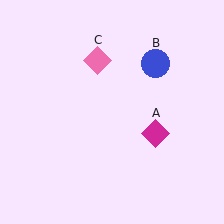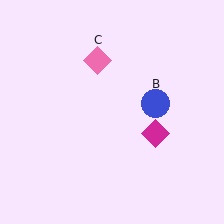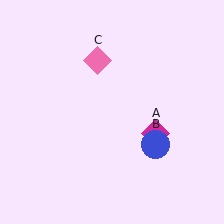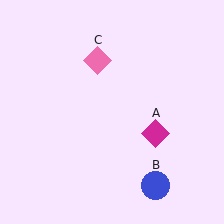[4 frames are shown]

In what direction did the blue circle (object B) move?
The blue circle (object B) moved down.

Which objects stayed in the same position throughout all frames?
Magenta diamond (object A) and pink diamond (object C) remained stationary.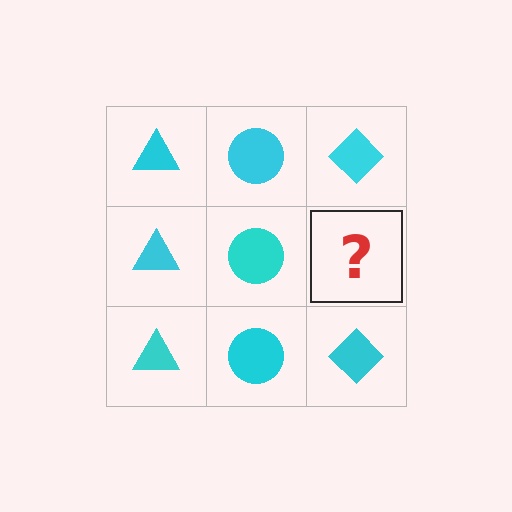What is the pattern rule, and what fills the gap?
The rule is that each column has a consistent shape. The gap should be filled with a cyan diamond.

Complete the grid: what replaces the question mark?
The question mark should be replaced with a cyan diamond.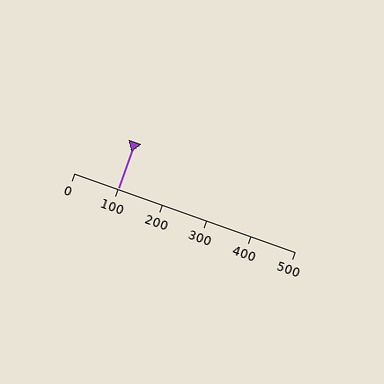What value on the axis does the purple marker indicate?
The marker indicates approximately 100.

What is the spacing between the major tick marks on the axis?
The major ticks are spaced 100 apart.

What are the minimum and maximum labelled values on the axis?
The axis runs from 0 to 500.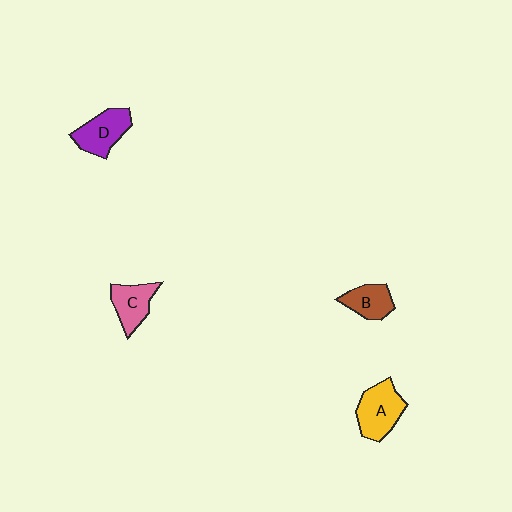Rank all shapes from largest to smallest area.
From largest to smallest: A (yellow), D (purple), C (pink), B (brown).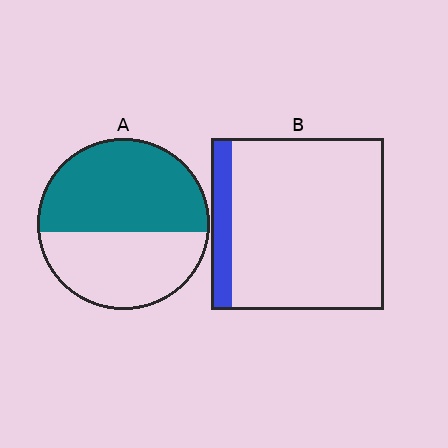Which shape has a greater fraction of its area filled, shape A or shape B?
Shape A.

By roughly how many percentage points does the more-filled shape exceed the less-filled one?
By roughly 45 percentage points (A over B).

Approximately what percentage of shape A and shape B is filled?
A is approximately 55% and B is approximately 10%.